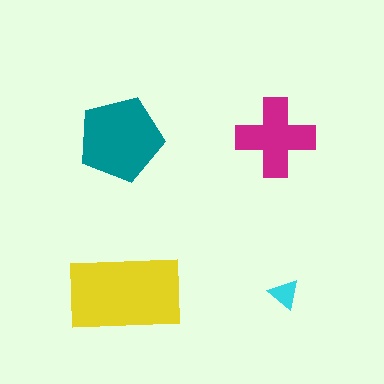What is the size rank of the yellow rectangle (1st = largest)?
1st.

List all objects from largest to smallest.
The yellow rectangle, the teal pentagon, the magenta cross, the cyan triangle.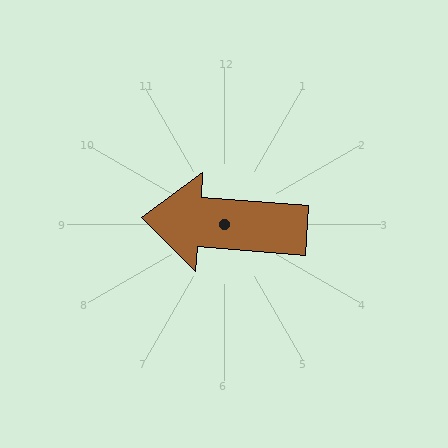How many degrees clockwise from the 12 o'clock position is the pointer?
Approximately 274 degrees.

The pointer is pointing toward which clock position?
Roughly 9 o'clock.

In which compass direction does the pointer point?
West.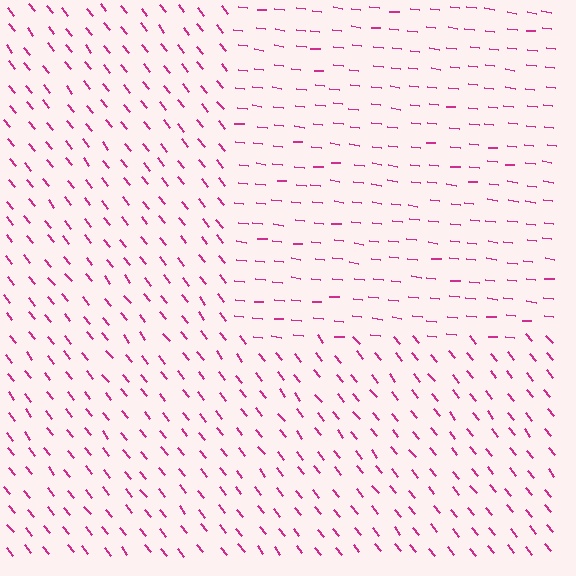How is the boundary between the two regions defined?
The boundary is defined purely by a change in line orientation (approximately 45 degrees difference). All lines are the same color and thickness.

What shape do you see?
I see a rectangle.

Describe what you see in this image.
The image is filled with small magenta line segments. A rectangle region in the image has lines oriented differently from the surrounding lines, creating a visible texture boundary.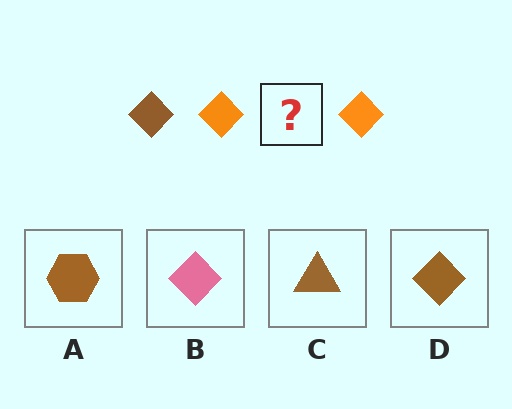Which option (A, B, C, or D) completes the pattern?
D.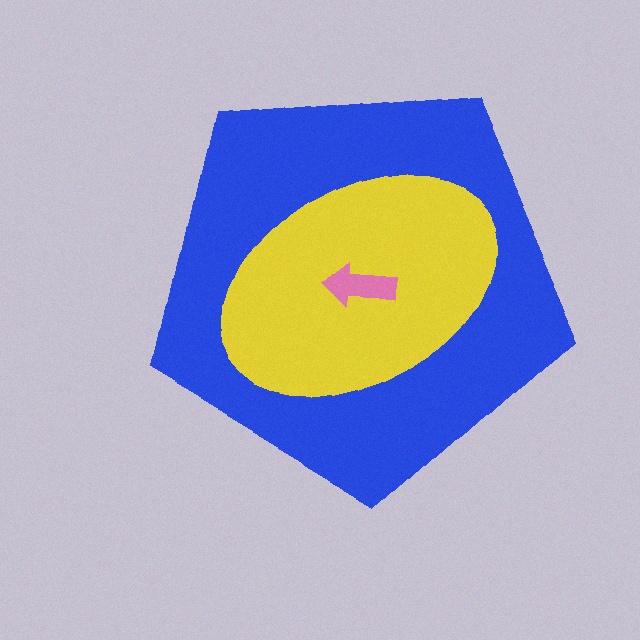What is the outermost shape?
The blue pentagon.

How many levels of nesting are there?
3.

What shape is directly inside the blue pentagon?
The yellow ellipse.